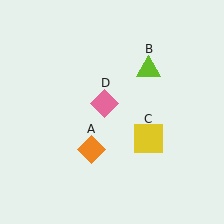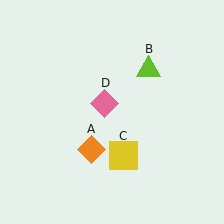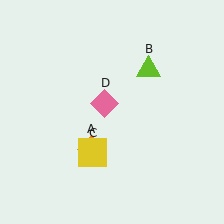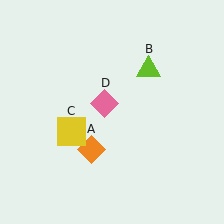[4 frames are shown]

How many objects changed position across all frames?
1 object changed position: yellow square (object C).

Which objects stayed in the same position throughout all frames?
Orange diamond (object A) and lime triangle (object B) and pink diamond (object D) remained stationary.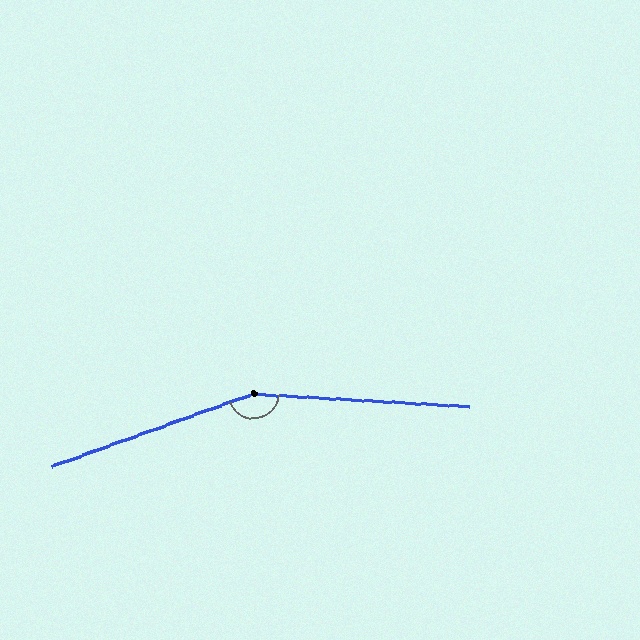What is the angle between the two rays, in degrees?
Approximately 157 degrees.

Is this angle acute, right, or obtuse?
It is obtuse.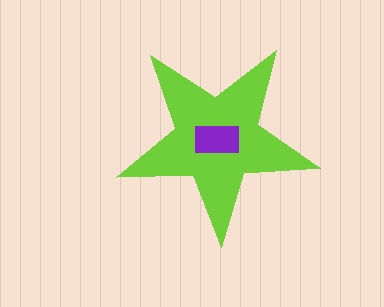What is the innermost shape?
The purple rectangle.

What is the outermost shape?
The lime star.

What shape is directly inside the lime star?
The purple rectangle.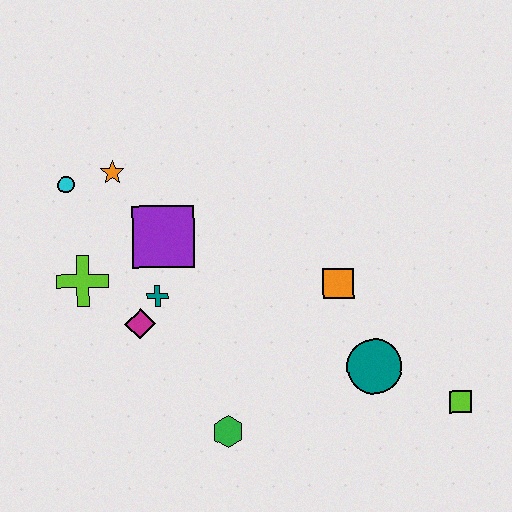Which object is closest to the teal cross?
The magenta diamond is closest to the teal cross.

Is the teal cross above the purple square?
No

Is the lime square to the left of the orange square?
No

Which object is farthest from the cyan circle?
The lime square is farthest from the cyan circle.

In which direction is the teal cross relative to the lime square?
The teal cross is to the left of the lime square.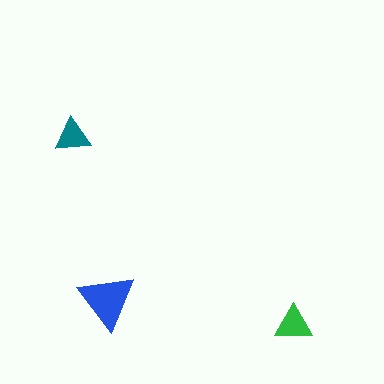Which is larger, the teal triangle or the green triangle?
The green one.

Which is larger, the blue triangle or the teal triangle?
The blue one.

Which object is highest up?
The teal triangle is topmost.